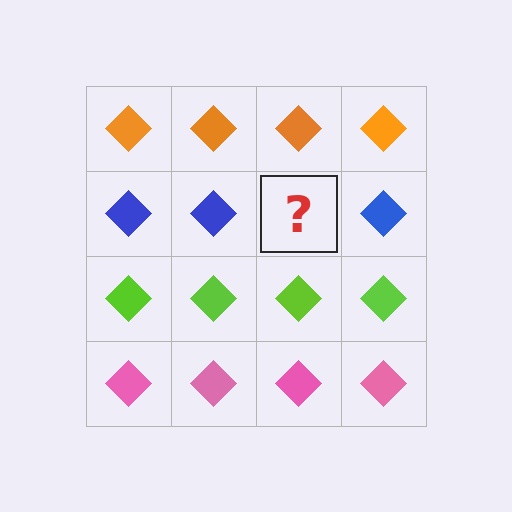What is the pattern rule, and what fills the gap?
The rule is that each row has a consistent color. The gap should be filled with a blue diamond.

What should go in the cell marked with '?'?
The missing cell should contain a blue diamond.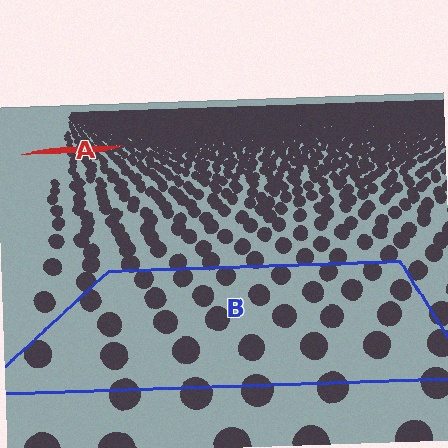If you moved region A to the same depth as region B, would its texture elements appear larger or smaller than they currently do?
They would appear larger. At a closer depth, the same texture elements are projected at a bigger on-screen size.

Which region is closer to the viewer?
Region B is closer. The texture elements there are larger and more spread out.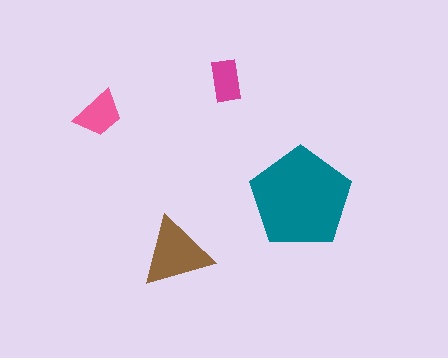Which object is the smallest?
The magenta rectangle.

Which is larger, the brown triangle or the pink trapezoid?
The brown triangle.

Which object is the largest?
The teal pentagon.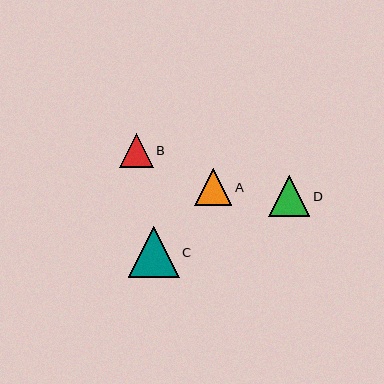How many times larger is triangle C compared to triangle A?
Triangle C is approximately 1.4 times the size of triangle A.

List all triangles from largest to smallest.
From largest to smallest: C, D, A, B.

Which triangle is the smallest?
Triangle B is the smallest with a size of approximately 34 pixels.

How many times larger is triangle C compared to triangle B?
Triangle C is approximately 1.5 times the size of triangle B.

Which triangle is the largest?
Triangle C is the largest with a size of approximately 51 pixels.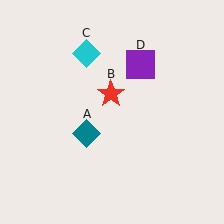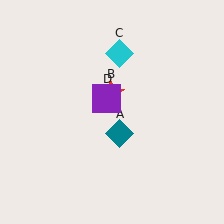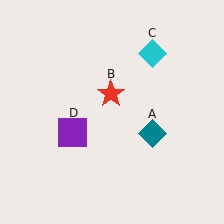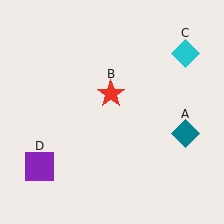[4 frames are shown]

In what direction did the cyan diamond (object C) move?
The cyan diamond (object C) moved right.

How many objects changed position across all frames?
3 objects changed position: teal diamond (object A), cyan diamond (object C), purple square (object D).